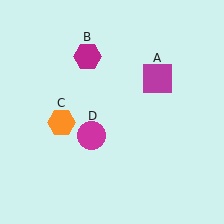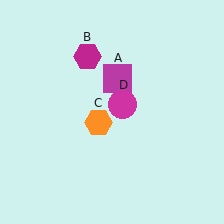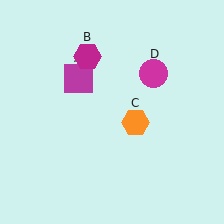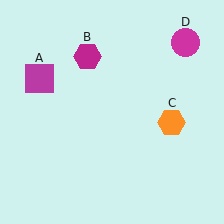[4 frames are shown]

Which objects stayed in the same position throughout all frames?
Magenta hexagon (object B) remained stationary.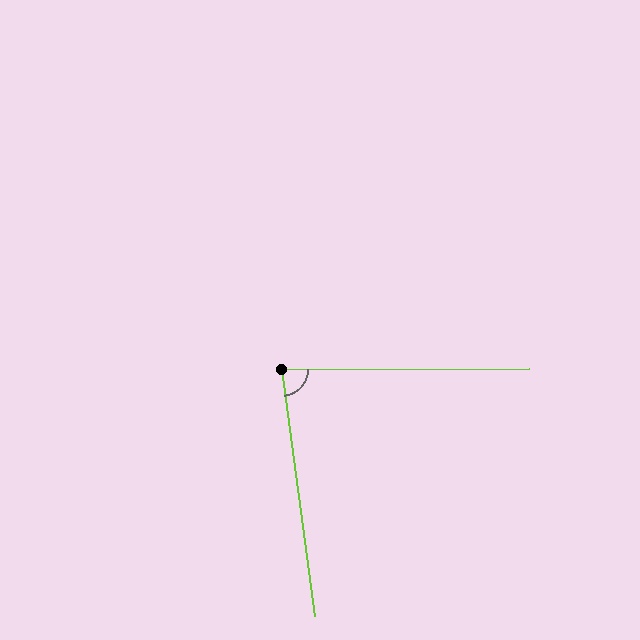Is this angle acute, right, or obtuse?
It is acute.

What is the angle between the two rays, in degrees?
Approximately 83 degrees.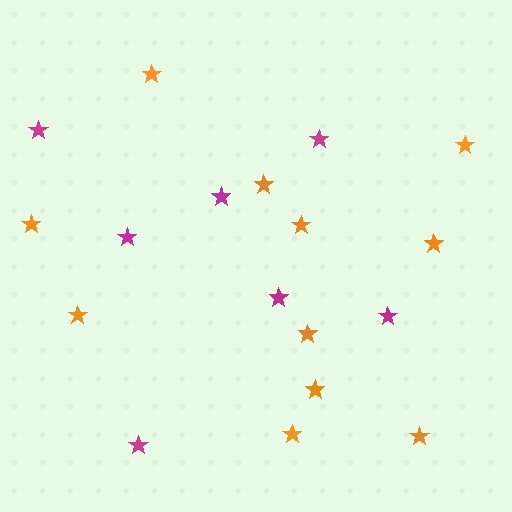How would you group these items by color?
There are 2 groups: one group of magenta stars (7) and one group of orange stars (11).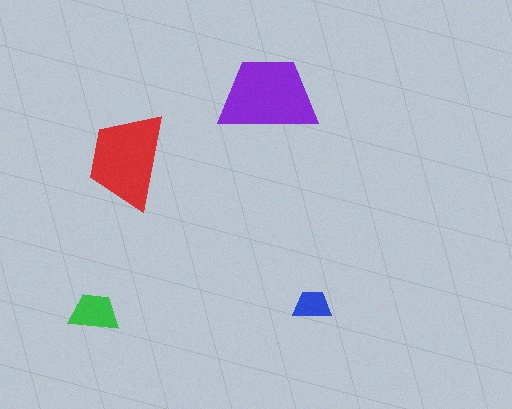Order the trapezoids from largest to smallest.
the purple one, the red one, the green one, the blue one.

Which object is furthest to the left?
The green trapezoid is leftmost.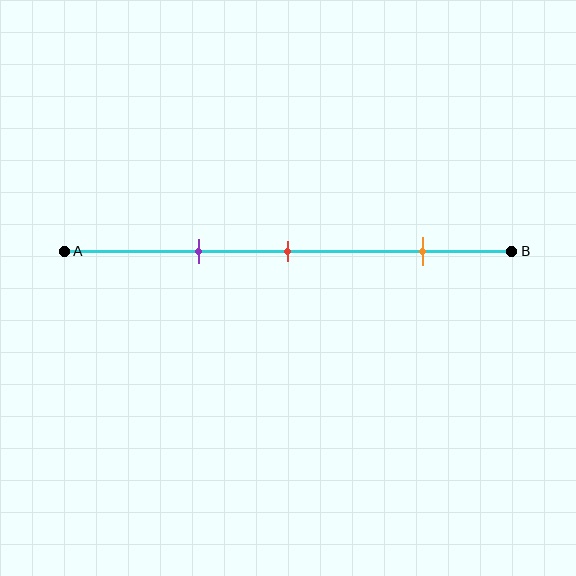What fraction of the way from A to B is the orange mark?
The orange mark is approximately 80% (0.8) of the way from A to B.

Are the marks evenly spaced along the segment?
No, the marks are not evenly spaced.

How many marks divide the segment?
There are 3 marks dividing the segment.